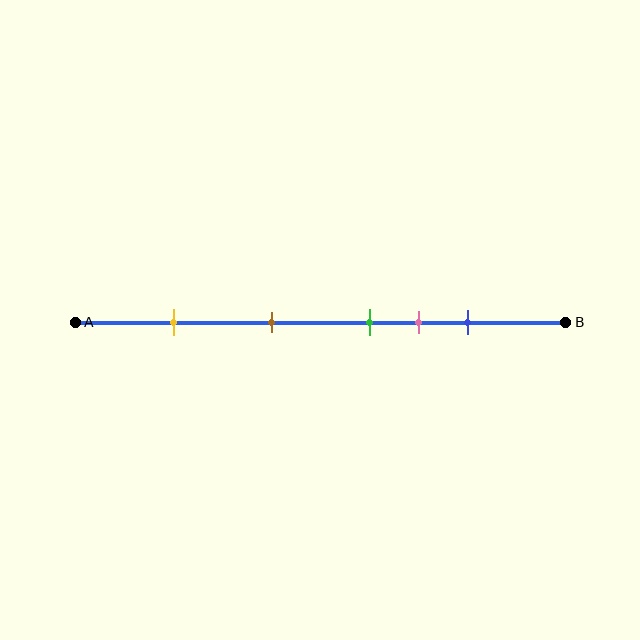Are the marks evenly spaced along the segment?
No, the marks are not evenly spaced.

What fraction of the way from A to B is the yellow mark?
The yellow mark is approximately 20% (0.2) of the way from A to B.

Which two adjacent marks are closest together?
The green and pink marks are the closest adjacent pair.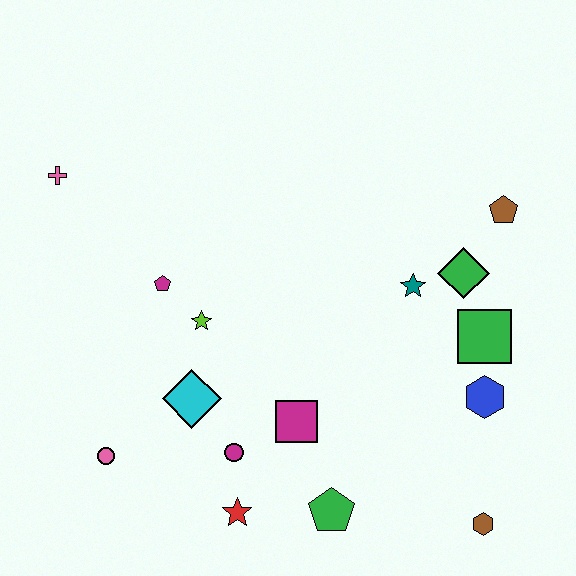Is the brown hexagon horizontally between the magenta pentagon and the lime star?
No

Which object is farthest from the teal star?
The pink cross is farthest from the teal star.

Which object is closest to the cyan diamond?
The magenta circle is closest to the cyan diamond.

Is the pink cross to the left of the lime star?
Yes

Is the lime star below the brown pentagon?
Yes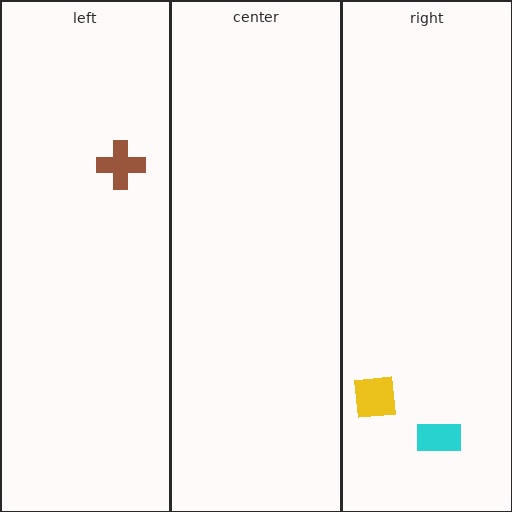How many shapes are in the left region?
1.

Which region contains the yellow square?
The right region.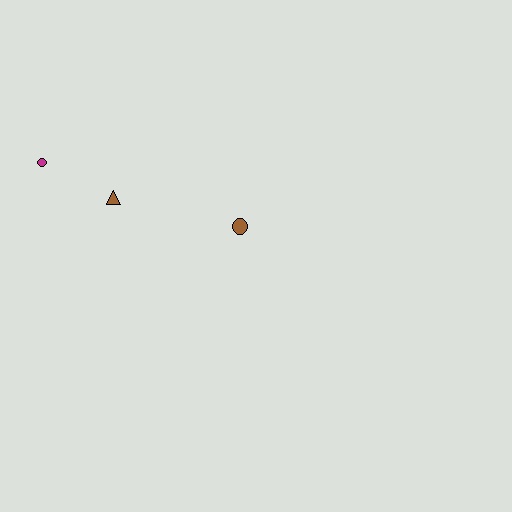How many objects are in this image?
There are 3 objects.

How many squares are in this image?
There are no squares.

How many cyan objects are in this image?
There are no cyan objects.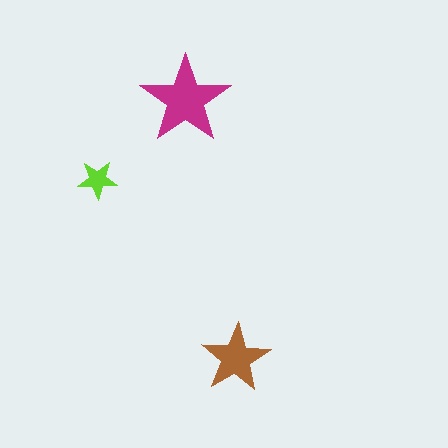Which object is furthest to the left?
The lime star is leftmost.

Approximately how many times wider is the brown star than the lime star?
About 1.5 times wider.